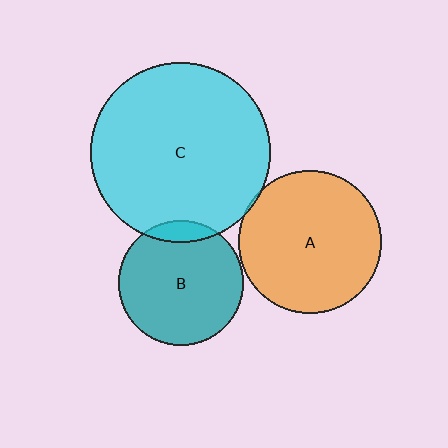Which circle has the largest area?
Circle C (cyan).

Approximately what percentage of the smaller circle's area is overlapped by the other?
Approximately 10%.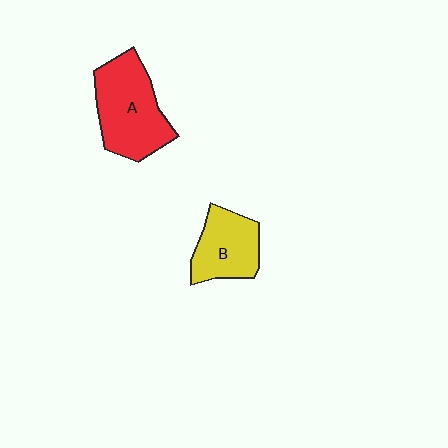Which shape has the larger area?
Shape A (red).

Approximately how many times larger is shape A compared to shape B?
Approximately 1.4 times.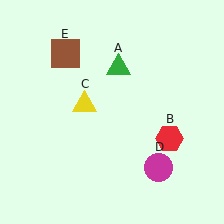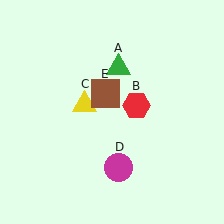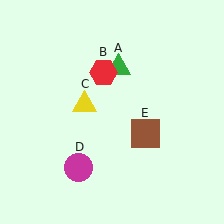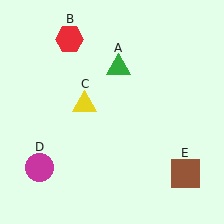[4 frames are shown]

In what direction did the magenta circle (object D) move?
The magenta circle (object D) moved left.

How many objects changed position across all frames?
3 objects changed position: red hexagon (object B), magenta circle (object D), brown square (object E).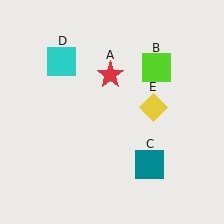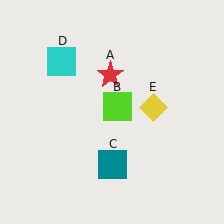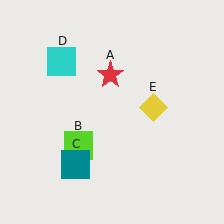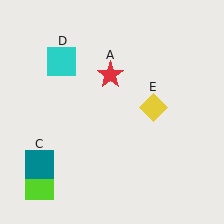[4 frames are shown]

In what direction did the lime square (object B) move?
The lime square (object B) moved down and to the left.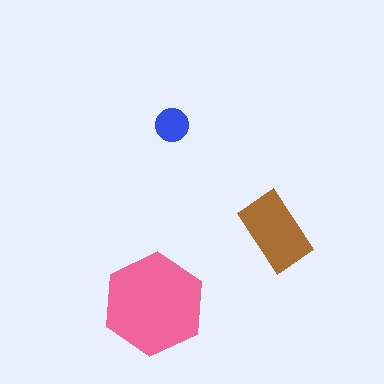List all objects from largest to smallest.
The pink hexagon, the brown rectangle, the blue circle.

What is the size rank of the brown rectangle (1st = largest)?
2nd.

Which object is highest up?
The blue circle is topmost.